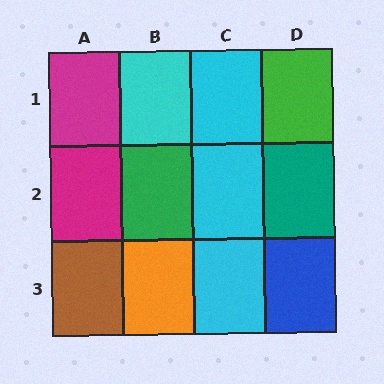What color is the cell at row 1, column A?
Magenta.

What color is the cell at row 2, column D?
Teal.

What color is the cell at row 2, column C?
Cyan.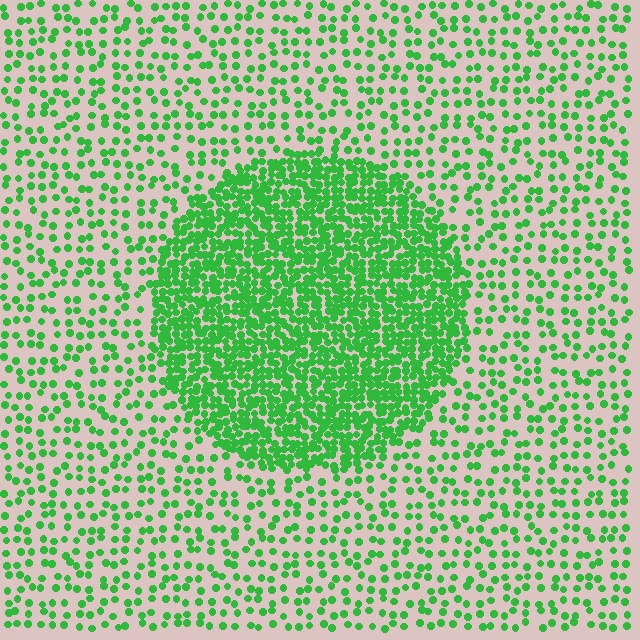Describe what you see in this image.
The image contains small green elements arranged at two different densities. A circle-shaped region is visible where the elements are more densely packed than the surrounding area.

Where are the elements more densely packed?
The elements are more densely packed inside the circle boundary.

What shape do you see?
I see a circle.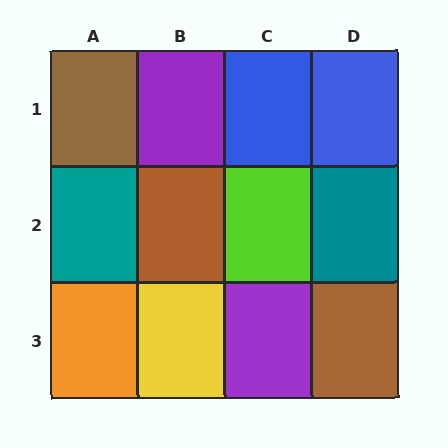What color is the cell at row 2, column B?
Brown.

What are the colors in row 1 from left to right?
Brown, purple, blue, blue.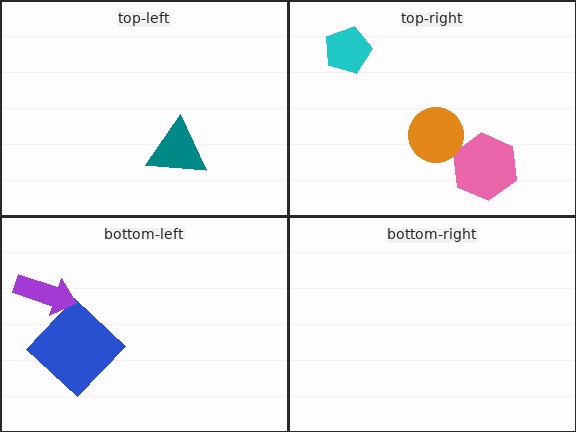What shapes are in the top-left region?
The teal triangle.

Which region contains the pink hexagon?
The top-right region.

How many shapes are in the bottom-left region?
2.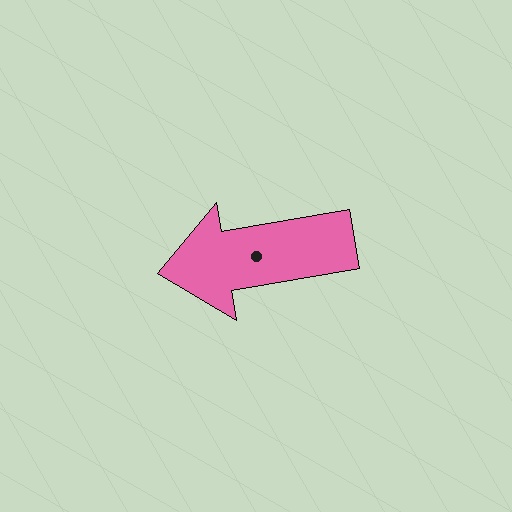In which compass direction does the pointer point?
West.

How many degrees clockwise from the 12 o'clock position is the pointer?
Approximately 260 degrees.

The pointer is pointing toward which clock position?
Roughly 9 o'clock.